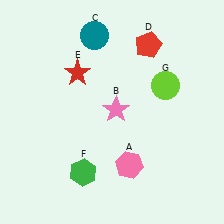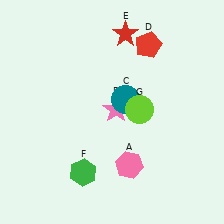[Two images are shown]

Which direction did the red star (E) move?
The red star (E) moved right.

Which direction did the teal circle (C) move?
The teal circle (C) moved down.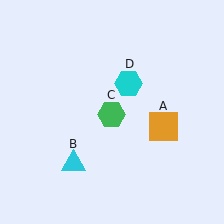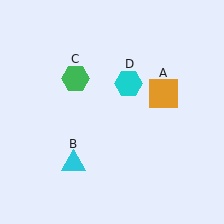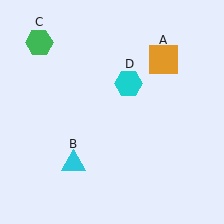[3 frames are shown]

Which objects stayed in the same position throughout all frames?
Cyan triangle (object B) and cyan hexagon (object D) remained stationary.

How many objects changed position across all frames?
2 objects changed position: orange square (object A), green hexagon (object C).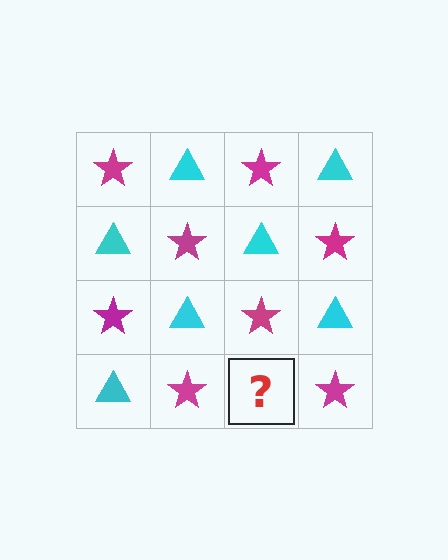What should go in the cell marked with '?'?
The missing cell should contain a cyan triangle.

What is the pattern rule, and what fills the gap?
The rule is that it alternates magenta star and cyan triangle in a checkerboard pattern. The gap should be filled with a cyan triangle.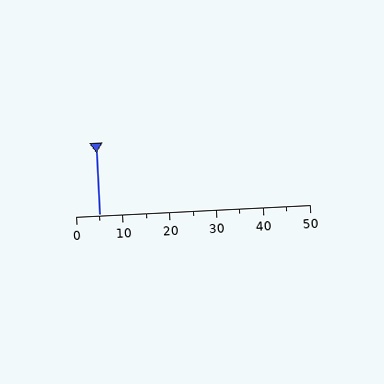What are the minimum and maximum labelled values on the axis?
The axis runs from 0 to 50.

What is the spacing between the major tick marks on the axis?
The major ticks are spaced 10 apart.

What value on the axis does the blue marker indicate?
The marker indicates approximately 5.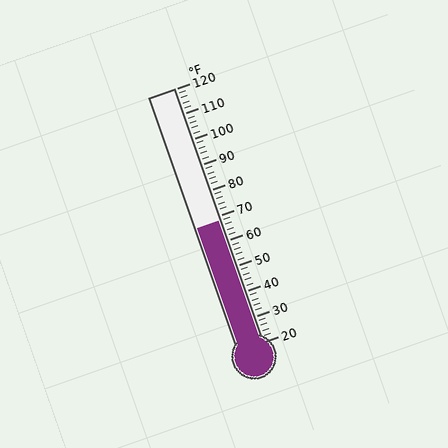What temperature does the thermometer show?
The thermometer shows approximately 68°F.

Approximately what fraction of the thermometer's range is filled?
The thermometer is filled to approximately 50% of its range.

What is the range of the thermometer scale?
The thermometer scale ranges from 20°F to 120°F.